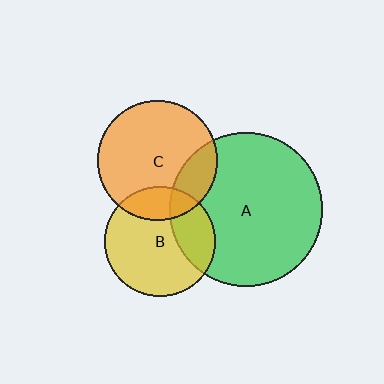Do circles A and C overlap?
Yes.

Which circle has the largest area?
Circle A (green).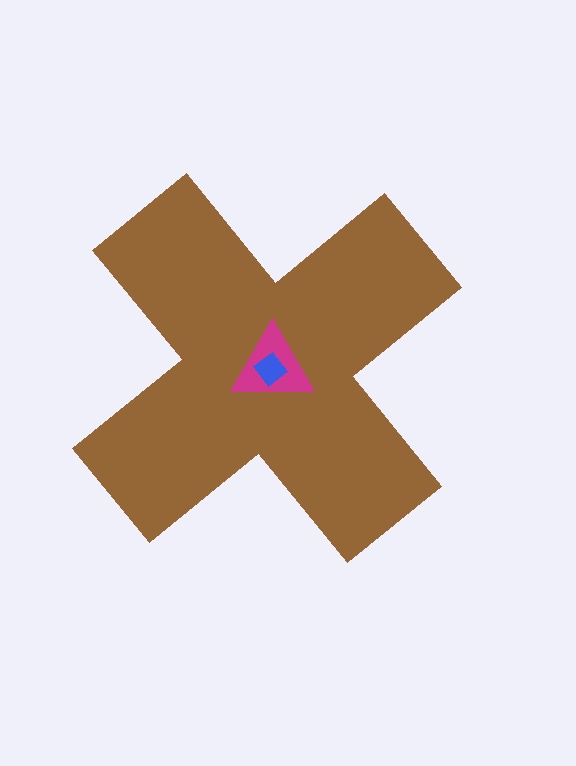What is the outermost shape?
The brown cross.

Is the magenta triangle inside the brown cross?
Yes.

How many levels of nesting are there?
3.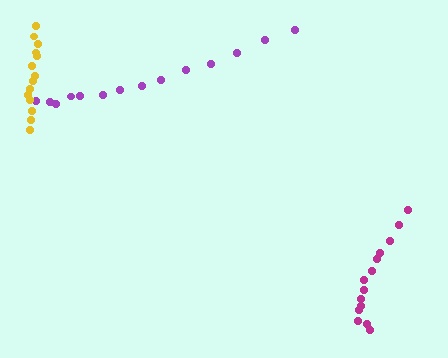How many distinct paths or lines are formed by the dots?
There are 3 distinct paths.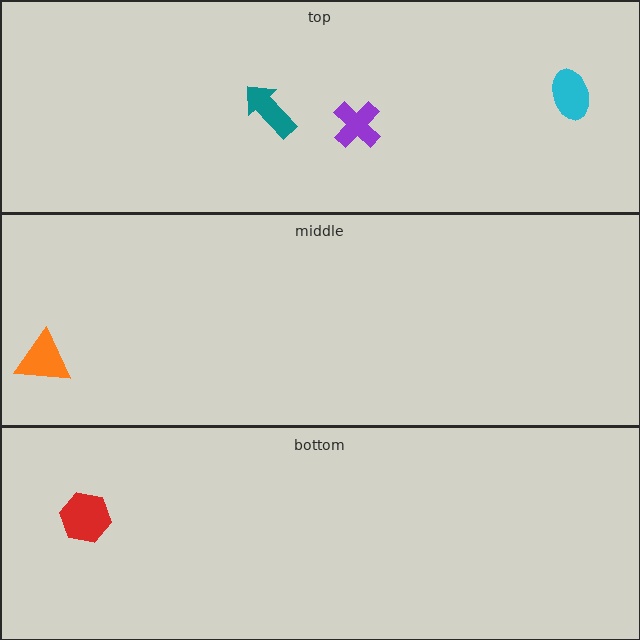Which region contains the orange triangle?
The middle region.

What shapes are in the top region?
The teal arrow, the cyan ellipse, the purple cross.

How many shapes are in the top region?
3.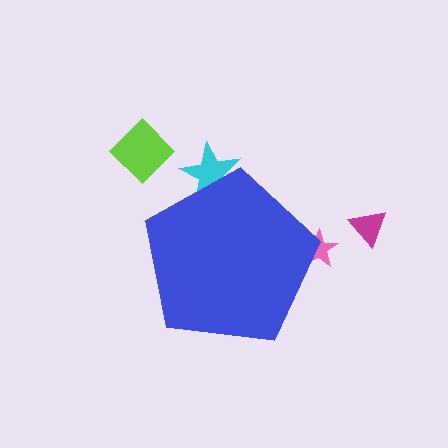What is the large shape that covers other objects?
A blue pentagon.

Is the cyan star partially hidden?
Yes, the cyan star is partially hidden behind the blue pentagon.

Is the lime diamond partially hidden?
No, the lime diamond is fully visible.